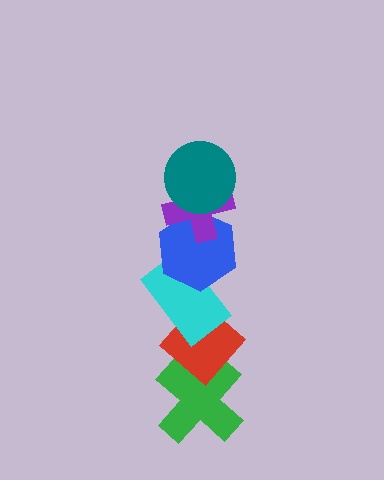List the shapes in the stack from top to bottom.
From top to bottom: the teal circle, the purple cross, the blue hexagon, the cyan rectangle, the red diamond, the green cross.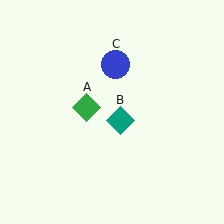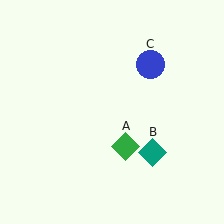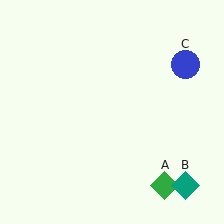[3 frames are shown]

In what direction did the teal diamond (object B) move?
The teal diamond (object B) moved down and to the right.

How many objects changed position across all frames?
3 objects changed position: green diamond (object A), teal diamond (object B), blue circle (object C).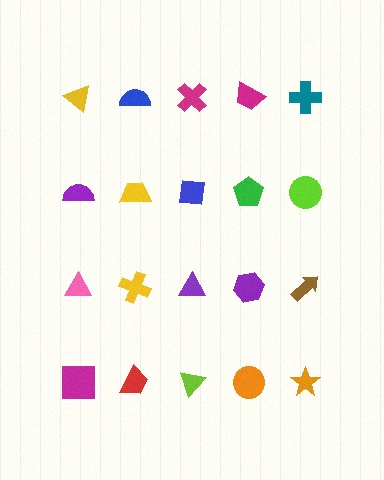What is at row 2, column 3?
A blue square.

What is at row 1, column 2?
A blue semicircle.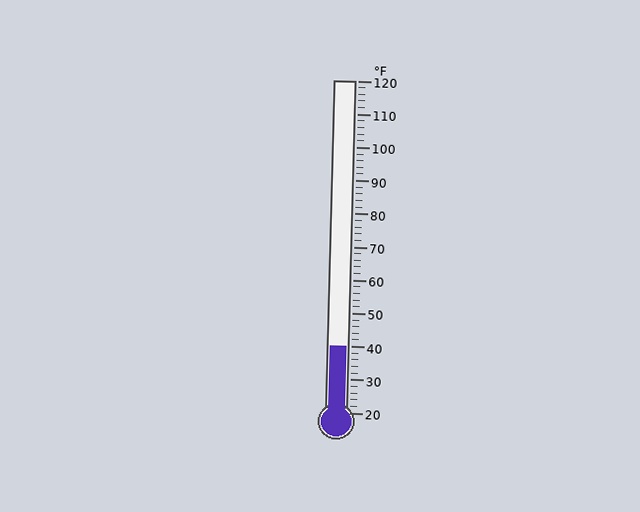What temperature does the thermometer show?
The thermometer shows approximately 40°F.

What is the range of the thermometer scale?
The thermometer scale ranges from 20°F to 120°F.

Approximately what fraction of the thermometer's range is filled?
The thermometer is filled to approximately 20% of its range.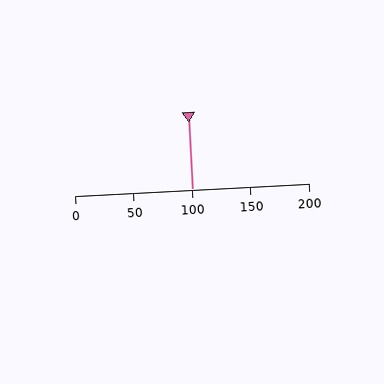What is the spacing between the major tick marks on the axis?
The major ticks are spaced 50 apart.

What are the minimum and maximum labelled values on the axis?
The axis runs from 0 to 200.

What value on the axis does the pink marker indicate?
The marker indicates approximately 100.